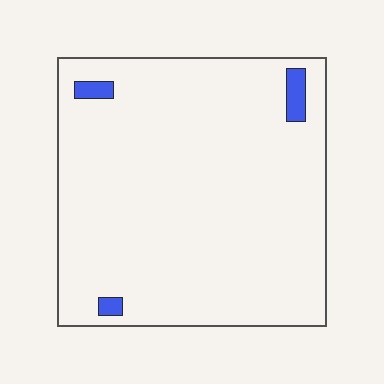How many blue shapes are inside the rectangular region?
3.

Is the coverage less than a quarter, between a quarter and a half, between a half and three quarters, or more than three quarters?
Less than a quarter.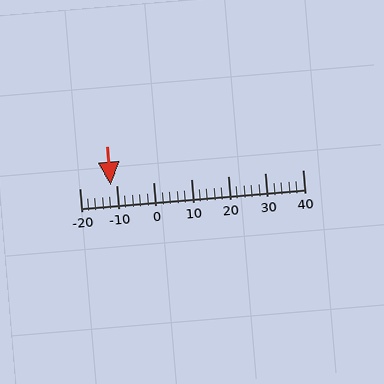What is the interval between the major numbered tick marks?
The major tick marks are spaced 10 units apart.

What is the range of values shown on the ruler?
The ruler shows values from -20 to 40.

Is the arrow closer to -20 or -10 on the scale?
The arrow is closer to -10.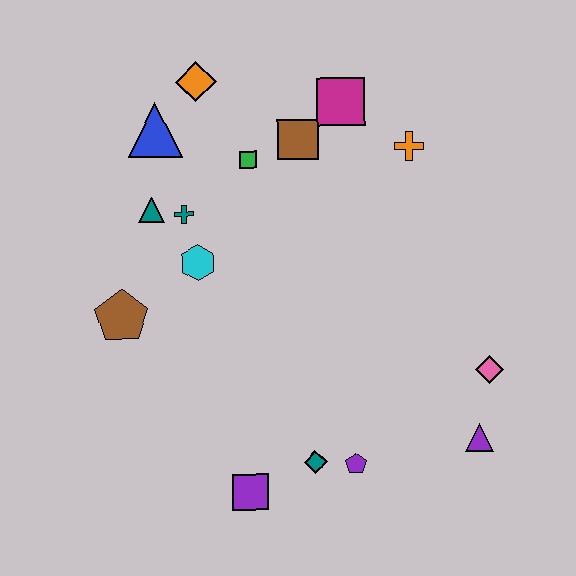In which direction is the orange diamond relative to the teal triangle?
The orange diamond is above the teal triangle.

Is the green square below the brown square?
Yes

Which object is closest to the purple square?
The teal diamond is closest to the purple square.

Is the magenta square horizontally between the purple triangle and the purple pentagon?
No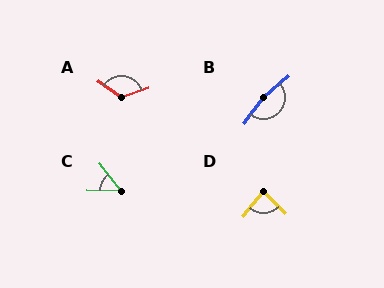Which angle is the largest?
B, at approximately 167 degrees.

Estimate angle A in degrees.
Approximately 127 degrees.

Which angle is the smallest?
C, at approximately 51 degrees.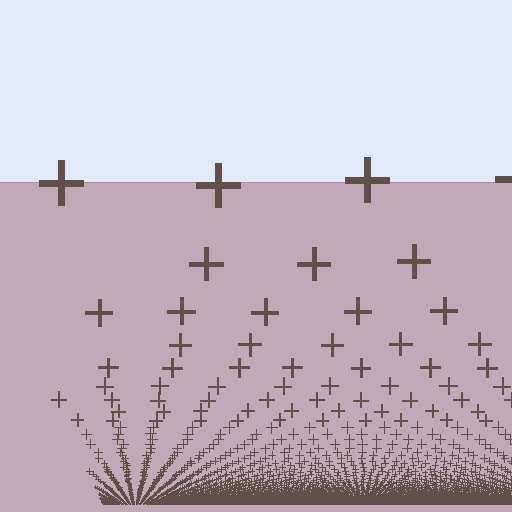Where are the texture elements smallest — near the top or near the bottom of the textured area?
Near the bottom.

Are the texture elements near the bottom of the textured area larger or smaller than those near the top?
Smaller. The gradient is inverted — elements near the bottom are smaller and denser.